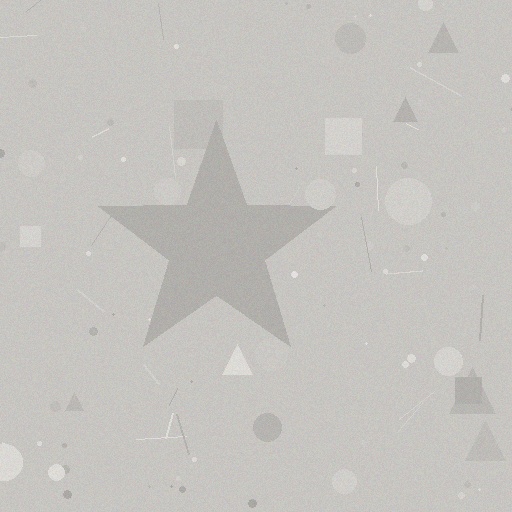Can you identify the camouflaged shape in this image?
The camouflaged shape is a star.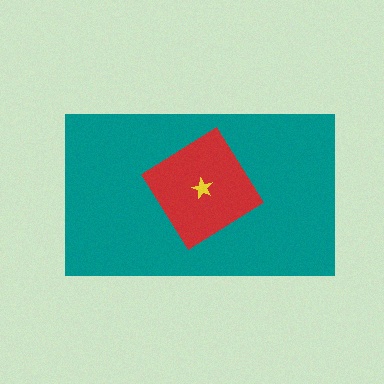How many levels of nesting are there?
3.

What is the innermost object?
The yellow star.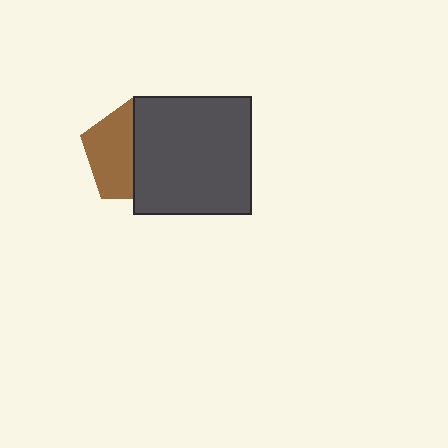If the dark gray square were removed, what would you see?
You would see the complete brown pentagon.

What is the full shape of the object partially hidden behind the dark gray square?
The partially hidden object is a brown pentagon.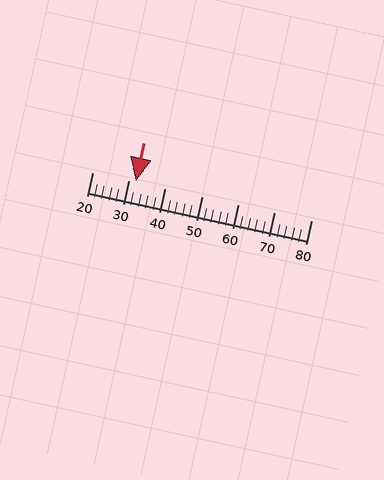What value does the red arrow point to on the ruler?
The red arrow points to approximately 32.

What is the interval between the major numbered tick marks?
The major tick marks are spaced 10 units apart.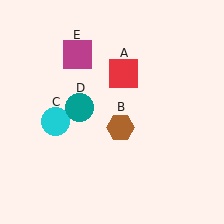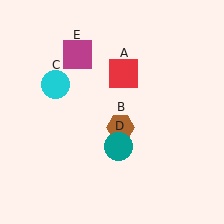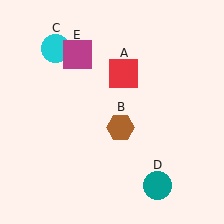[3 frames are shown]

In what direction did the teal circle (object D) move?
The teal circle (object D) moved down and to the right.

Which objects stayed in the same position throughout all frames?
Red square (object A) and brown hexagon (object B) and magenta square (object E) remained stationary.